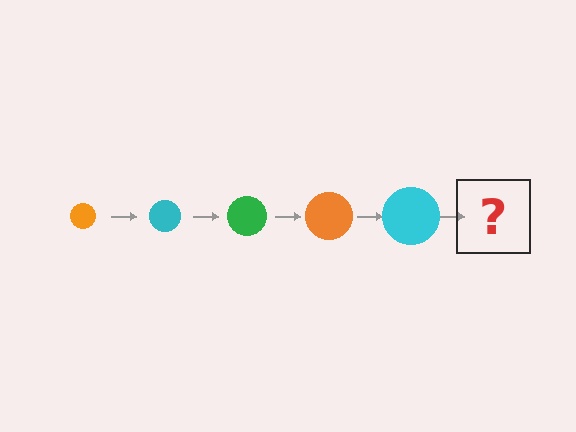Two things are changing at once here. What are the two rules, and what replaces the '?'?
The two rules are that the circle grows larger each step and the color cycles through orange, cyan, and green. The '?' should be a green circle, larger than the previous one.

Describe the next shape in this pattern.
It should be a green circle, larger than the previous one.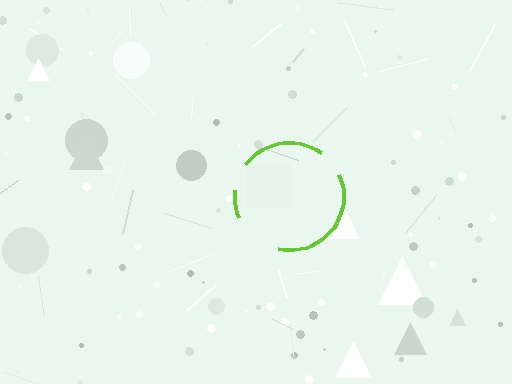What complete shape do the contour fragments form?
The contour fragments form a circle.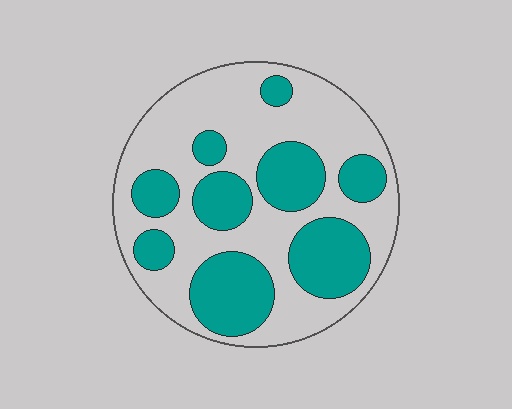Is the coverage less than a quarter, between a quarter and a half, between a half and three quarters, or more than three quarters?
Between a quarter and a half.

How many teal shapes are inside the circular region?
9.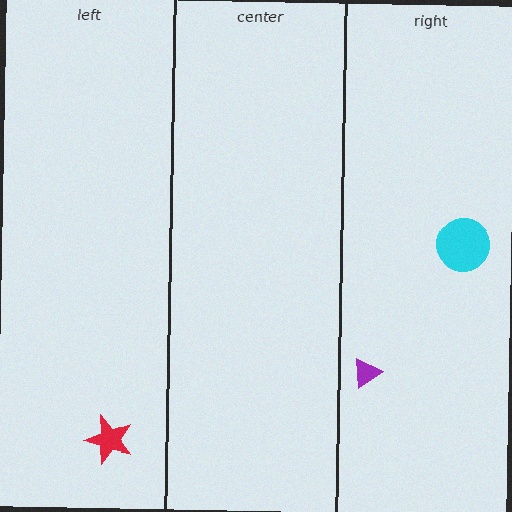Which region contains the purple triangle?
The right region.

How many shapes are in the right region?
2.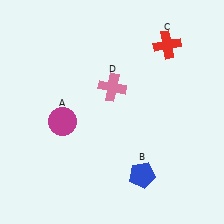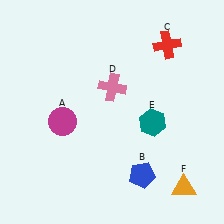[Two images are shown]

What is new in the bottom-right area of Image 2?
A teal hexagon (E) was added in the bottom-right area of Image 2.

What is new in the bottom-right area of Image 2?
An orange triangle (F) was added in the bottom-right area of Image 2.